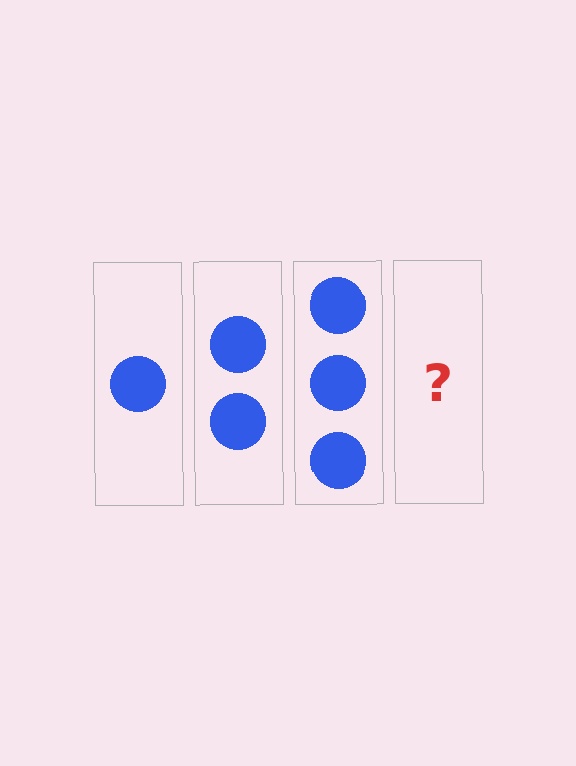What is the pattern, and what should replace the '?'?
The pattern is that each step adds one more circle. The '?' should be 4 circles.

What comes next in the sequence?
The next element should be 4 circles.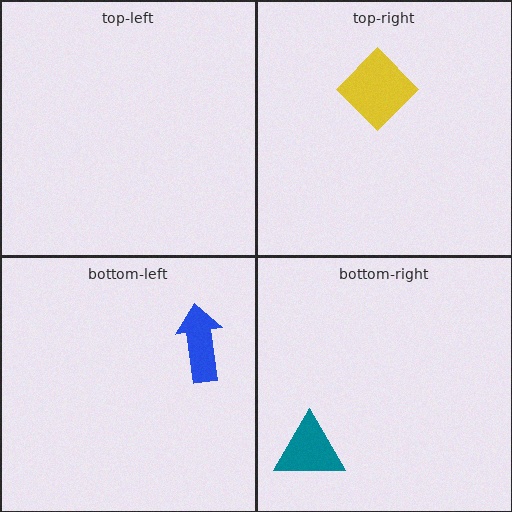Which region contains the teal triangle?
The bottom-right region.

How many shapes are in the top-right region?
1.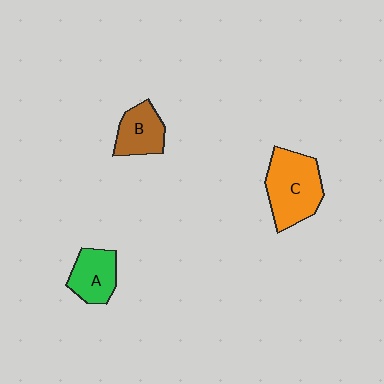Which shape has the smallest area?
Shape B (brown).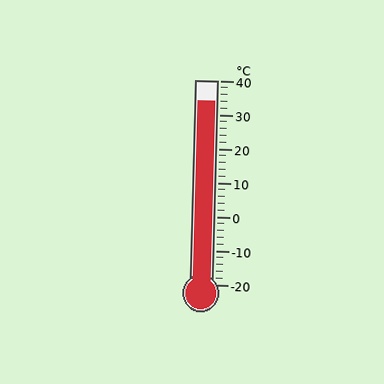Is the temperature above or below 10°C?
The temperature is above 10°C.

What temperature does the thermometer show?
The thermometer shows approximately 34°C.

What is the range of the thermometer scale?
The thermometer scale ranges from -20°C to 40°C.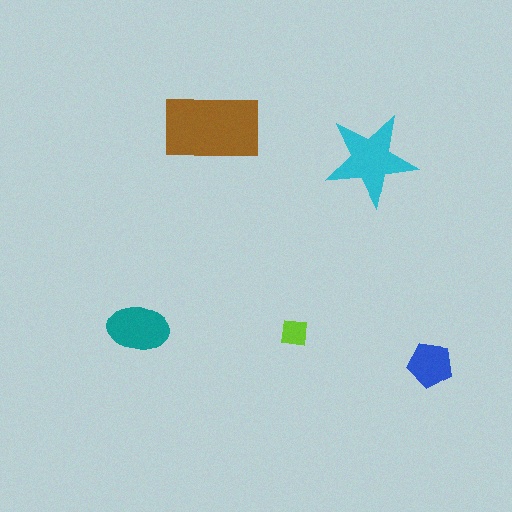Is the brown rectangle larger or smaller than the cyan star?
Larger.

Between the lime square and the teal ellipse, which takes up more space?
The teal ellipse.